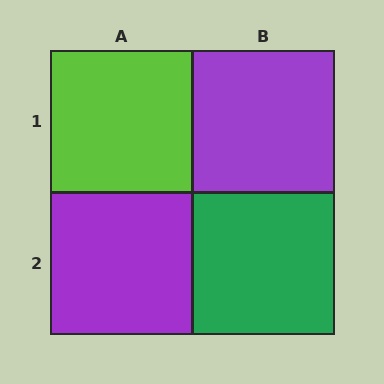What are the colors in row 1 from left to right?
Lime, purple.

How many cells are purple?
2 cells are purple.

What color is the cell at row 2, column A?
Purple.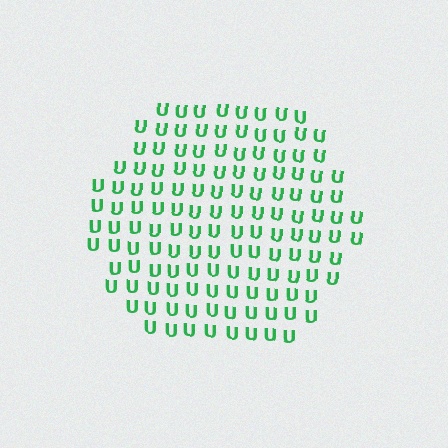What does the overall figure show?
The overall figure shows a hexagon.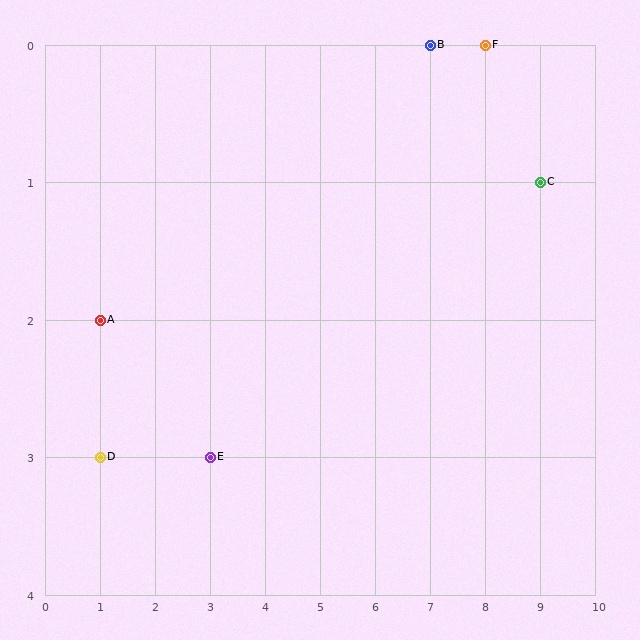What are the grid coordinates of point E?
Point E is at grid coordinates (3, 3).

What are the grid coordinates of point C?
Point C is at grid coordinates (9, 1).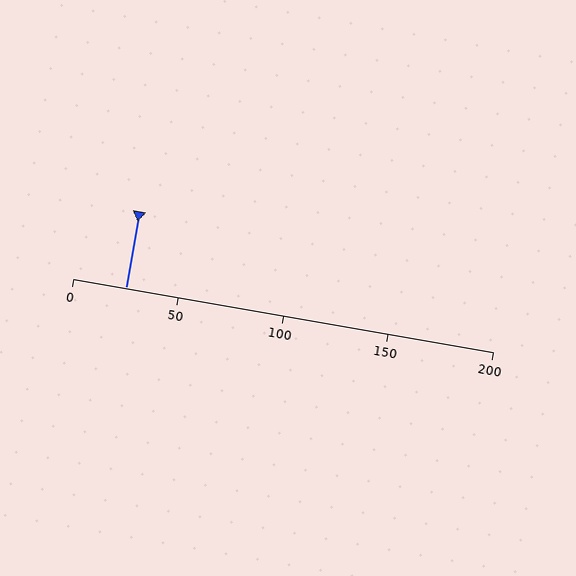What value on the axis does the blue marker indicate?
The marker indicates approximately 25.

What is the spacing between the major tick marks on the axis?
The major ticks are spaced 50 apart.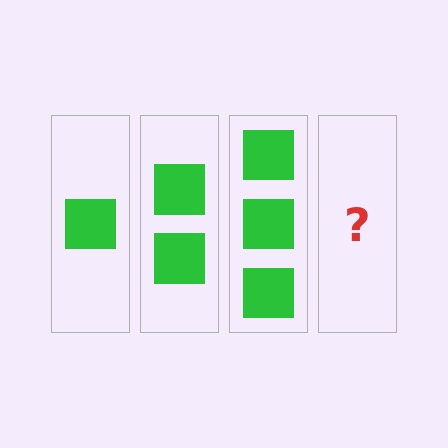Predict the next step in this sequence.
The next step is 4 squares.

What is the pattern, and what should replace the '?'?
The pattern is that each step adds one more square. The '?' should be 4 squares.